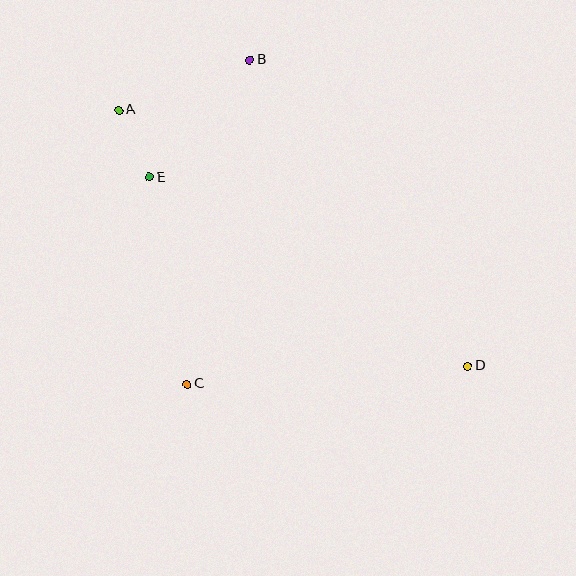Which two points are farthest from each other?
Points A and D are farthest from each other.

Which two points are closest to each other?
Points A and E are closest to each other.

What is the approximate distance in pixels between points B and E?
The distance between B and E is approximately 155 pixels.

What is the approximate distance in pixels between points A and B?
The distance between A and B is approximately 141 pixels.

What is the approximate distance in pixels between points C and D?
The distance between C and D is approximately 281 pixels.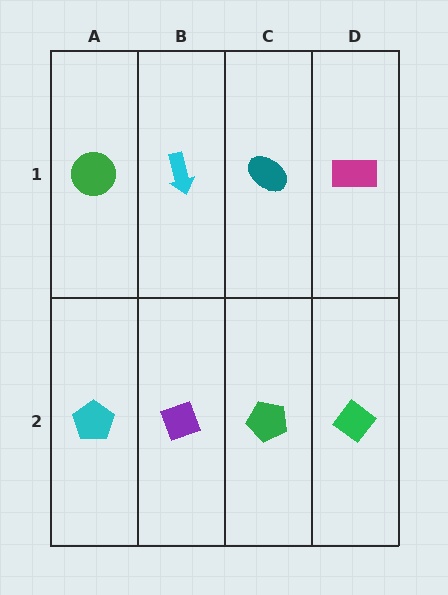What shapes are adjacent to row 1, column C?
A green pentagon (row 2, column C), a cyan arrow (row 1, column B), a magenta rectangle (row 1, column D).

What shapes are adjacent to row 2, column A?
A green circle (row 1, column A), a purple diamond (row 2, column B).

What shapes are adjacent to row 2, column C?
A teal ellipse (row 1, column C), a purple diamond (row 2, column B), a green diamond (row 2, column D).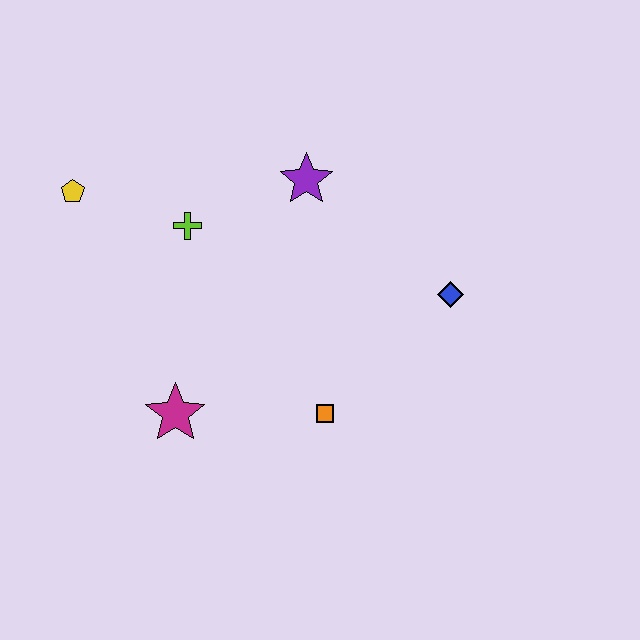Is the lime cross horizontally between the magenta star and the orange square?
Yes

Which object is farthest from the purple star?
The magenta star is farthest from the purple star.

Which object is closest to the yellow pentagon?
The lime cross is closest to the yellow pentagon.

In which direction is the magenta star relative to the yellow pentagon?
The magenta star is below the yellow pentagon.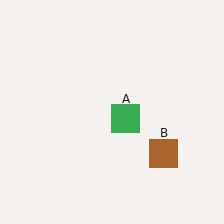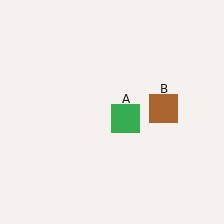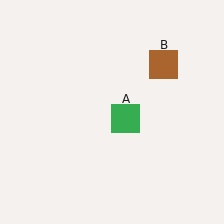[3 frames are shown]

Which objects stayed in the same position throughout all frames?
Green square (object A) remained stationary.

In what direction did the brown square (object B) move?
The brown square (object B) moved up.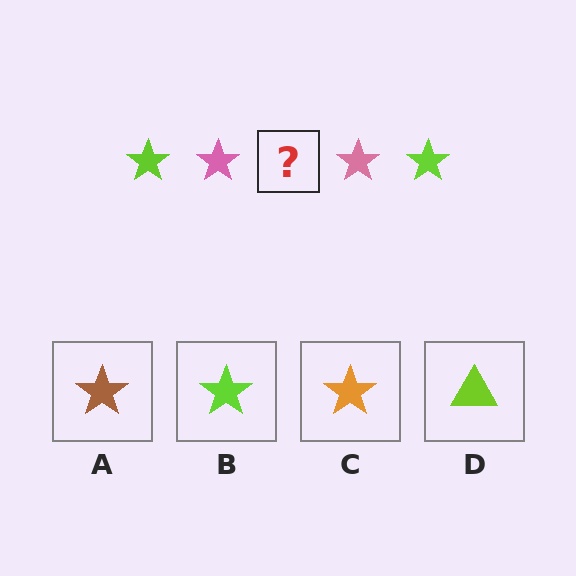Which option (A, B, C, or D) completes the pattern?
B.